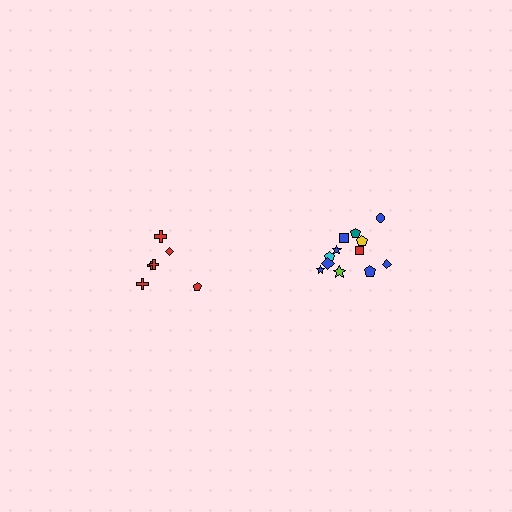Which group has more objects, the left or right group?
The right group.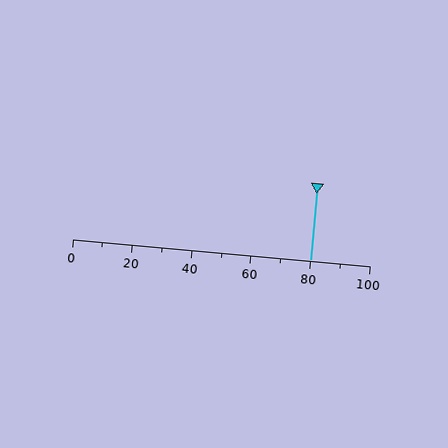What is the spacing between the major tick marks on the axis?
The major ticks are spaced 20 apart.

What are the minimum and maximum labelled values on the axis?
The axis runs from 0 to 100.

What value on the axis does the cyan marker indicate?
The marker indicates approximately 80.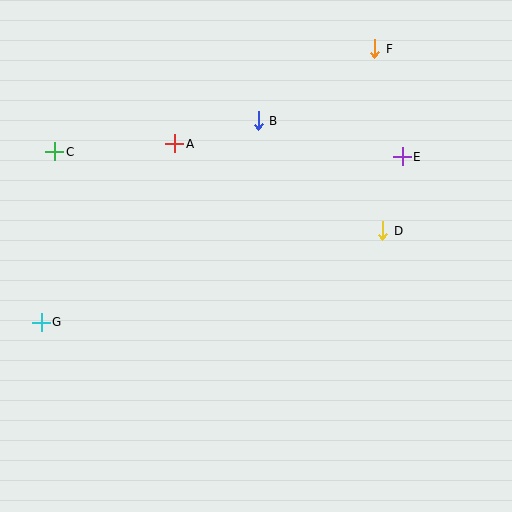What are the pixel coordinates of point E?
Point E is at (402, 157).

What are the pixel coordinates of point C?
Point C is at (55, 152).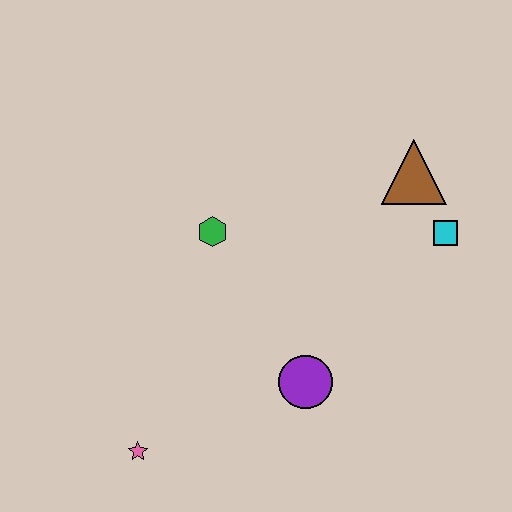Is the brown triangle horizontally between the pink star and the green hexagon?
No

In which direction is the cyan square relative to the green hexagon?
The cyan square is to the right of the green hexagon.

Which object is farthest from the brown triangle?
The pink star is farthest from the brown triangle.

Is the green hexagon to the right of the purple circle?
No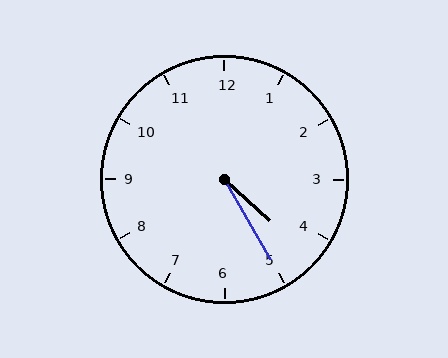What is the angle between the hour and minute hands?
Approximately 18 degrees.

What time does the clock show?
4:25.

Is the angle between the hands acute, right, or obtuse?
It is acute.